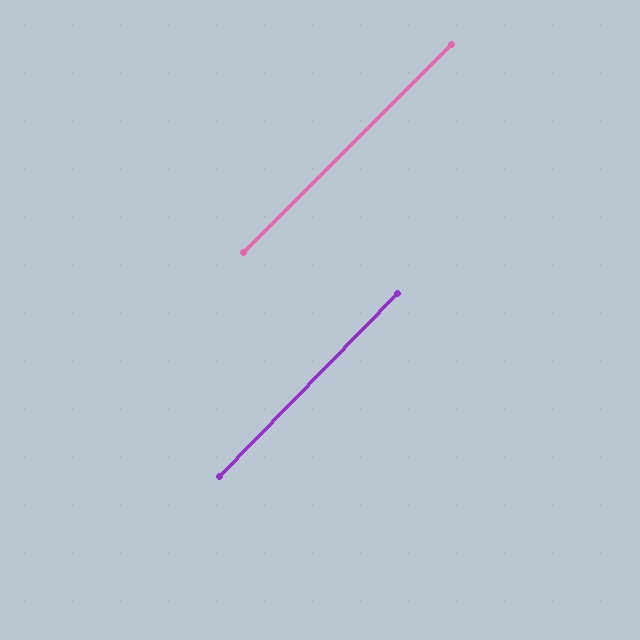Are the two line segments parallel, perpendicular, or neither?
Parallel — their directions differ by only 0.9°.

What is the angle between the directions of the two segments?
Approximately 1 degree.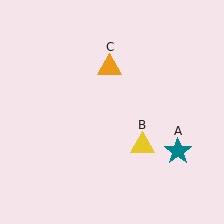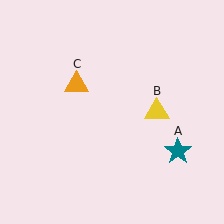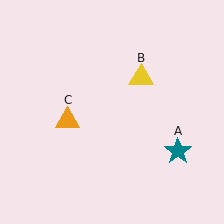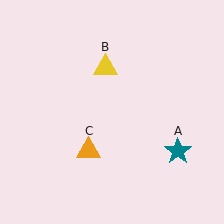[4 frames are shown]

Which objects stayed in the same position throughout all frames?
Teal star (object A) remained stationary.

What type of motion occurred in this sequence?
The yellow triangle (object B), orange triangle (object C) rotated counterclockwise around the center of the scene.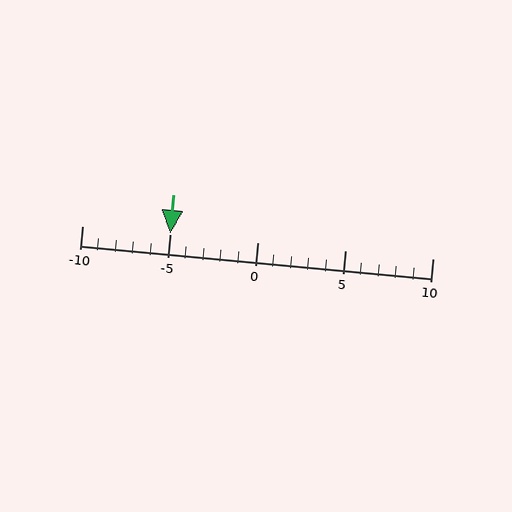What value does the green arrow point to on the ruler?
The green arrow points to approximately -5.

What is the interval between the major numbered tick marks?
The major tick marks are spaced 5 units apart.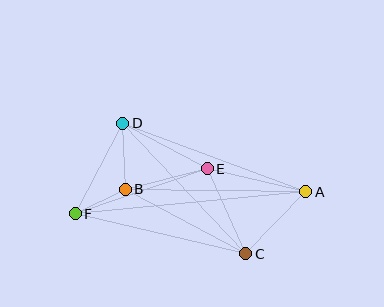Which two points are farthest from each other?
Points A and F are farthest from each other.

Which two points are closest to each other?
Points B and F are closest to each other.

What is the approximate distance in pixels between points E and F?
The distance between E and F is approximately 139 pixels.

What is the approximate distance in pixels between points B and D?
The distance between B and D is approximately 66 pixels.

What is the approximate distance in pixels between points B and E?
The distance between B and E is approximately 85 pixels.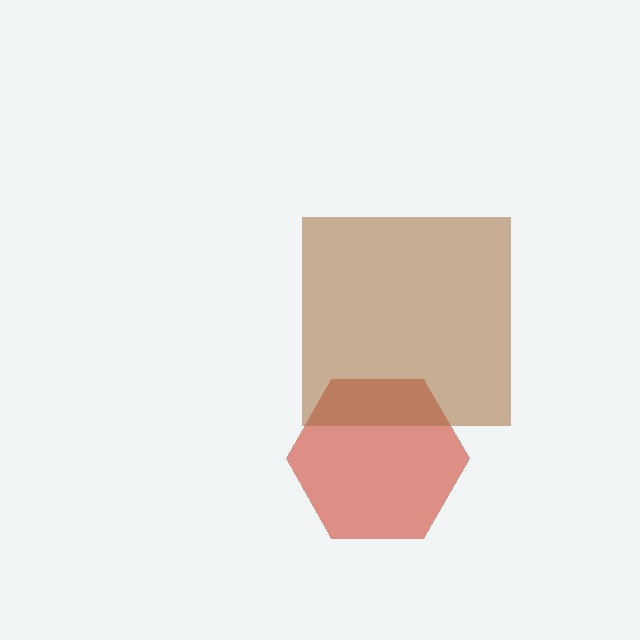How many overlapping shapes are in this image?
There are 2 overlapping shapes in the image.